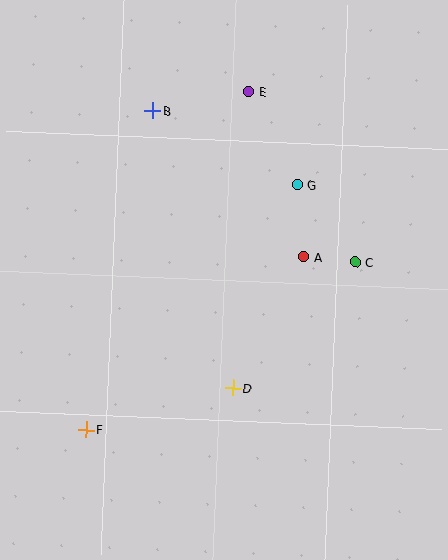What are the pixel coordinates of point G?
Point G is at (297, 185).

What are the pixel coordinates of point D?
Point D is at (233, 388).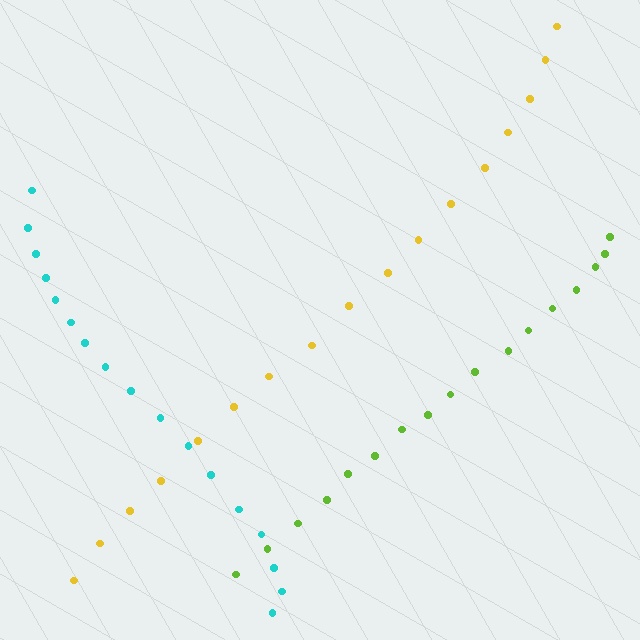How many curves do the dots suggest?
There are 3 distinct paths.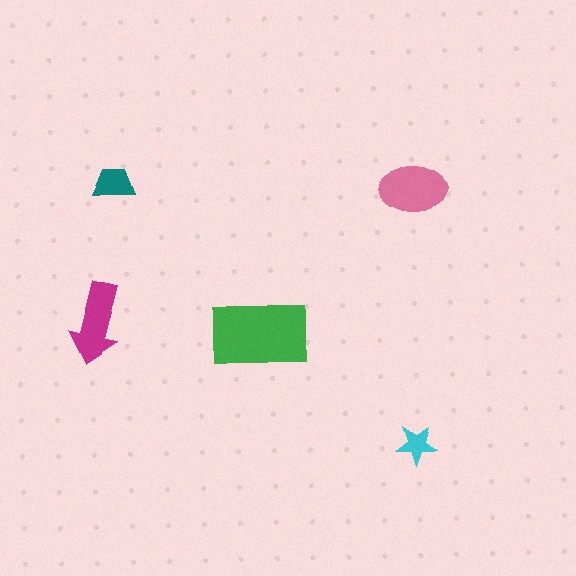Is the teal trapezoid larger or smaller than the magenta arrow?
Smaller.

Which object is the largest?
The green rectangle.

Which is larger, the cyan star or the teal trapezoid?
The teal trapezoid.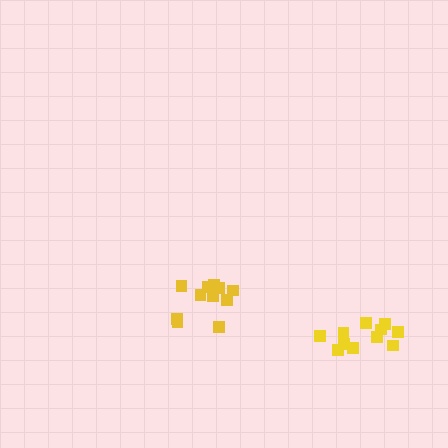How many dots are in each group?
Group 1: 11 dots, Group 2: 11 dots (22 total).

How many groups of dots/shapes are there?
There are 2 groups.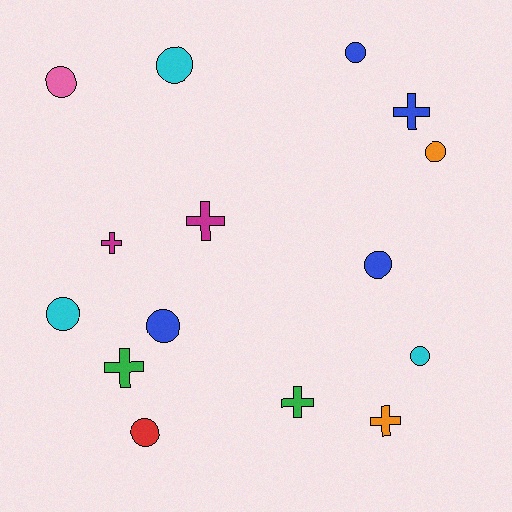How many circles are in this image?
There are 9 circles.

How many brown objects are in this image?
There are no brown objects.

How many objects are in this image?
There are 15 objects.